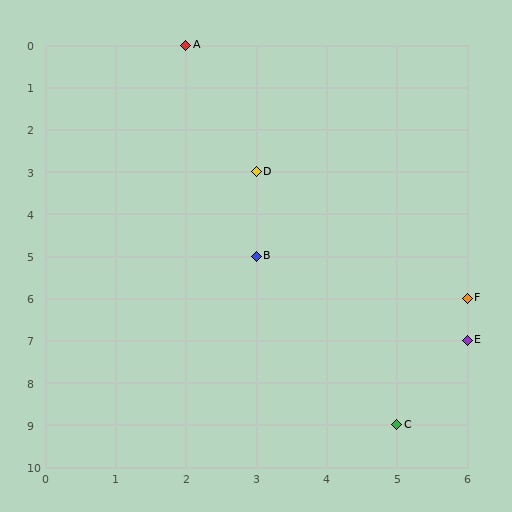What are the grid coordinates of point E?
Point E is at grid coordinates (6, 7).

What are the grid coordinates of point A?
Point A is at grid coordinates (2, 0).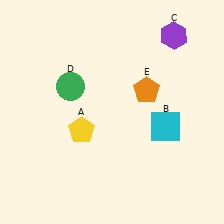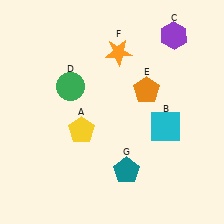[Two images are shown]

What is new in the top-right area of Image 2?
An orange star (F) was added in the top-right area of Image 2.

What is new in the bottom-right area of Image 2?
A teal pentagon (G) was added in the bottom-right area of Image 2.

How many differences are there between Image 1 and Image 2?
There are 2 differences between the two images.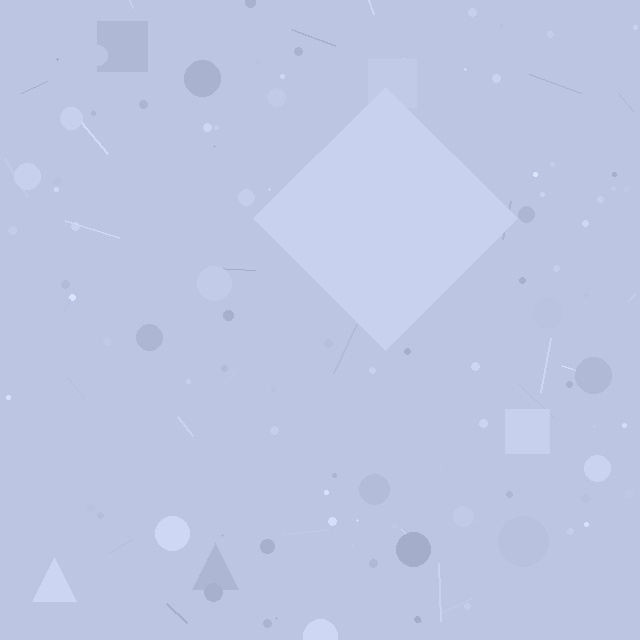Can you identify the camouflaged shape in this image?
The camouflaged shape is a diamond.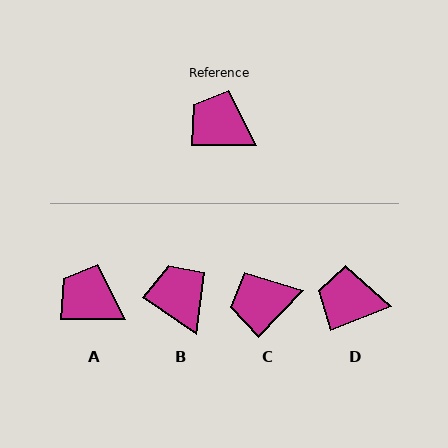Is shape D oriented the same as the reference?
No, it is off by about 21 degrees.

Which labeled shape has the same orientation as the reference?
A.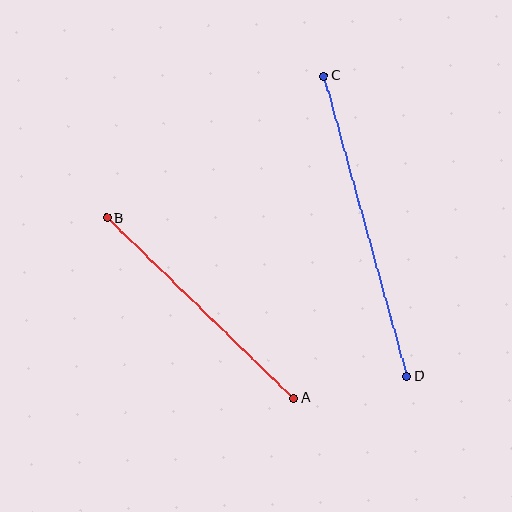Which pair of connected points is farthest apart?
Points C and D are farthest apart.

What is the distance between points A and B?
The distance is approximately 259 pixels.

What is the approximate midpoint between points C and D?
The midpoint is at approximately (366, 226) pixels.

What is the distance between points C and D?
The distance is approximately 312 pixels.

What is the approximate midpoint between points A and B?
The midpoint is at approximately (200, 308) pixels.